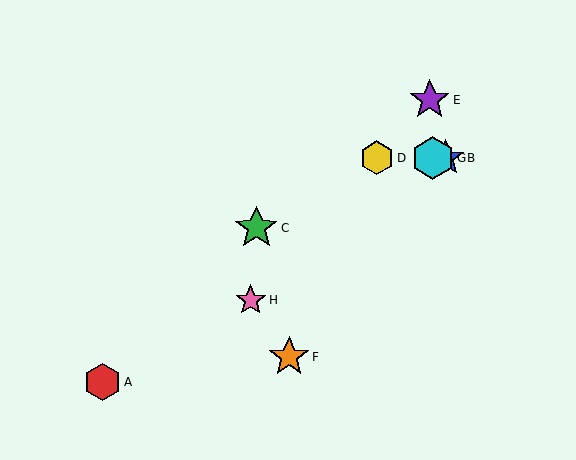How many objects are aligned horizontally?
3 objects (B, D, G) are aligned horizontally.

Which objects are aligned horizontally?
Objects B, D, G are aligned horizontally.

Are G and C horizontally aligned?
No, G is at y≈158 and C is at y≈228.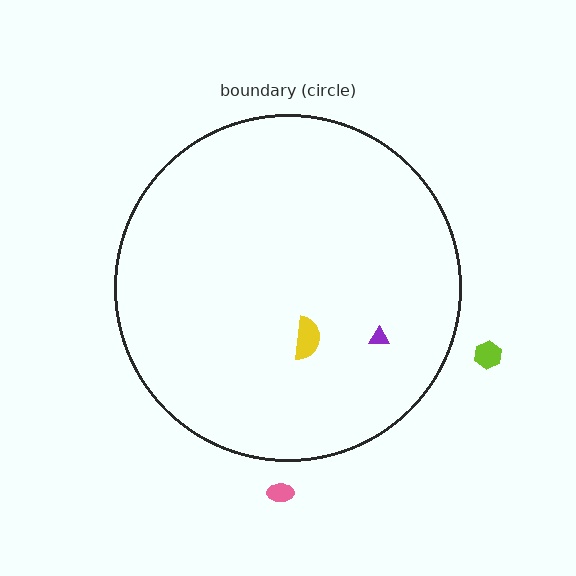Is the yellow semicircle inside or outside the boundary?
Inside.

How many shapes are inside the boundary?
2 inside, 2 outside.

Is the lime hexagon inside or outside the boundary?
Outside.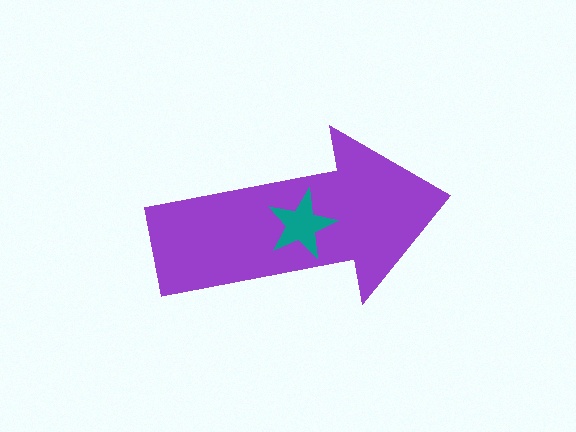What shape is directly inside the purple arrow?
The teal star.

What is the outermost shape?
The purple arrow.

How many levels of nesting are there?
2.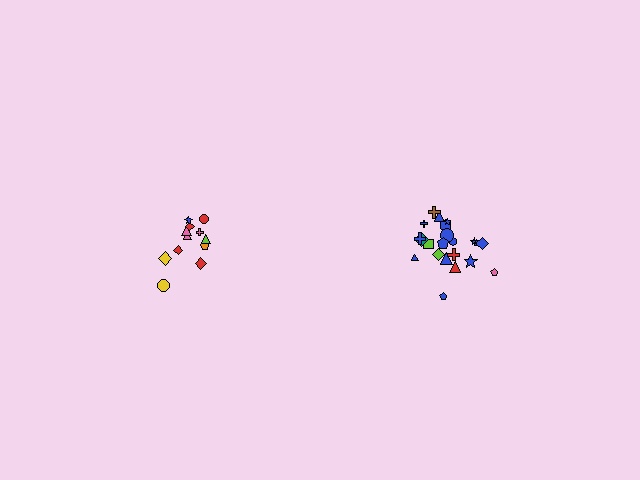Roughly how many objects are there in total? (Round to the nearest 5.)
Roughly 35 objects in total.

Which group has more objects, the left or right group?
The right group.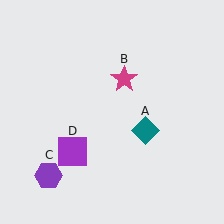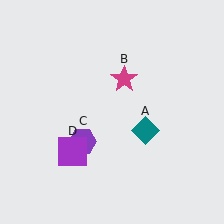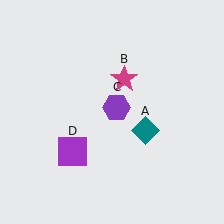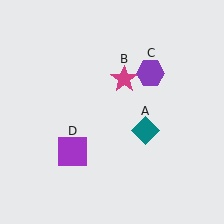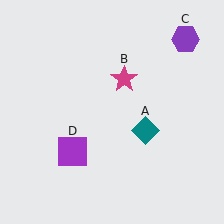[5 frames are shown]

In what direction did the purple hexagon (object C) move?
The purple hexagon (object C) moved up and to the right.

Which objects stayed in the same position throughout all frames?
Teal diamond (object A) and magenta star (object B) and purple square (object D) remained stationary.